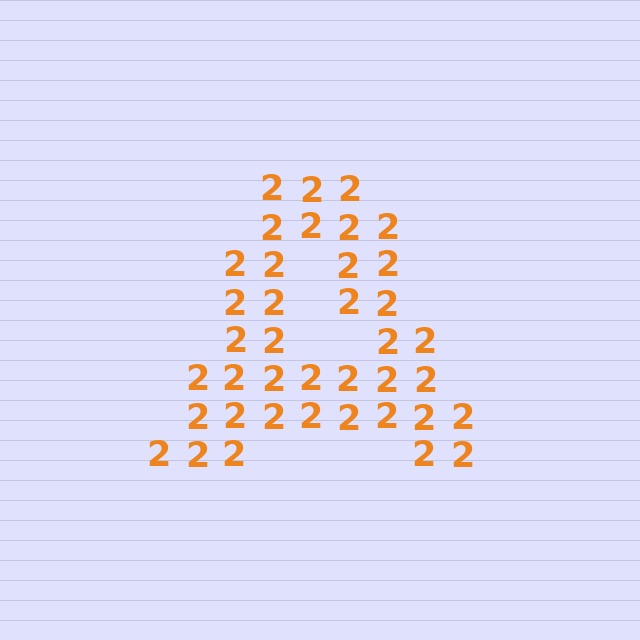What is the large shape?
The large shape is the letter A.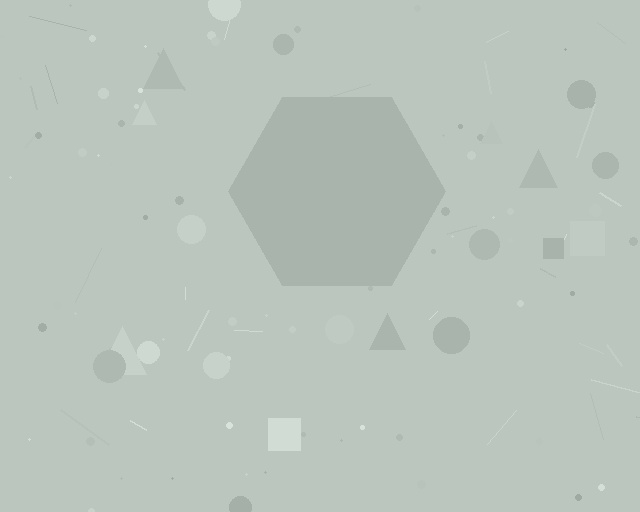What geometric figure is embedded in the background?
A hexagon is embedded in the background.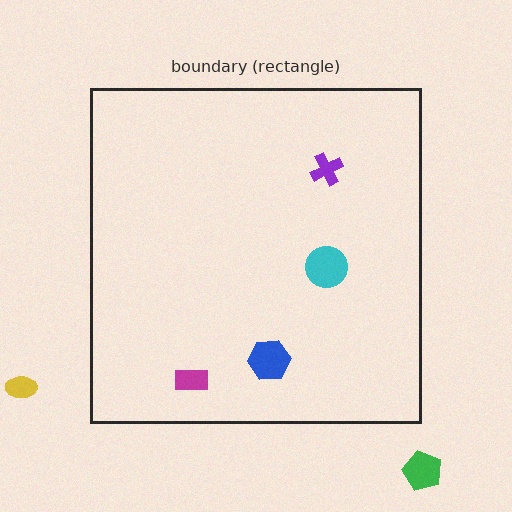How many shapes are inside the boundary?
4 inside, 2 outside.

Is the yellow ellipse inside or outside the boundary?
Outside.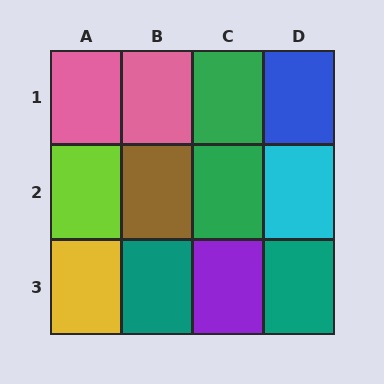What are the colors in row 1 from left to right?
Pink, pink, green, blue.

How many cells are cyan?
1 cell is cyan.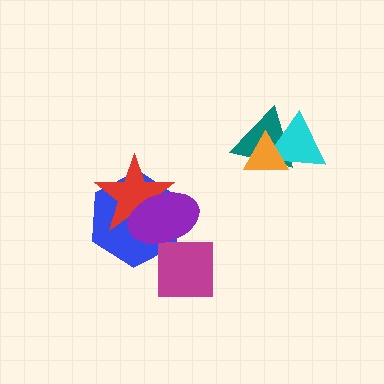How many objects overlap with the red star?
2 objects overlap with the red star.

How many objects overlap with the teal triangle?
2 objects overlap with the teal triangle.